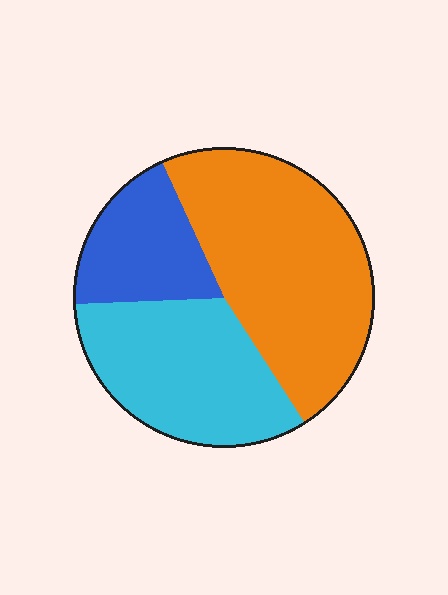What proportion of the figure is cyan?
Cyan covers 33% of the figure.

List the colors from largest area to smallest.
From largest to smallest: orange, cyan, blue.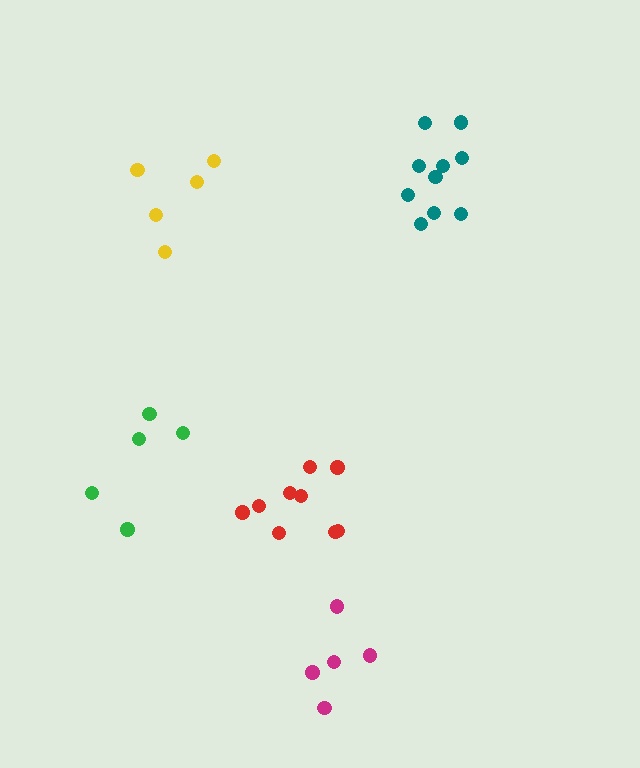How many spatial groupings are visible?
There are 5 spatial groupings.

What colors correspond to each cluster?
The clusters are colored: teal, red, green, magenta, yellow.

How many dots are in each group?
Group 1: 10 dots, Group 2: 9 dots, Group 3: 5 dots, Group 4: 5 dots, Group 5: 5 dots (34 total).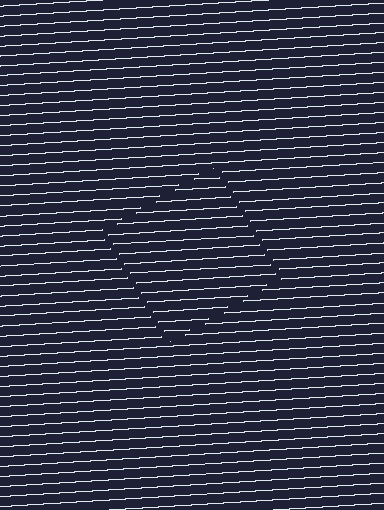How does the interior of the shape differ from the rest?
The interior of the shape contains the same grating, shifted by half a period — the contour is defined by the phase discontinuity where line-ends from the inner and outer gratings abut.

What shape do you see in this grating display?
An illusory square. The interior of the shape contains the same grating, shifted by half a period — the contour is defined by the phase discontinuity where line-ends from the inner and outer gratings abut.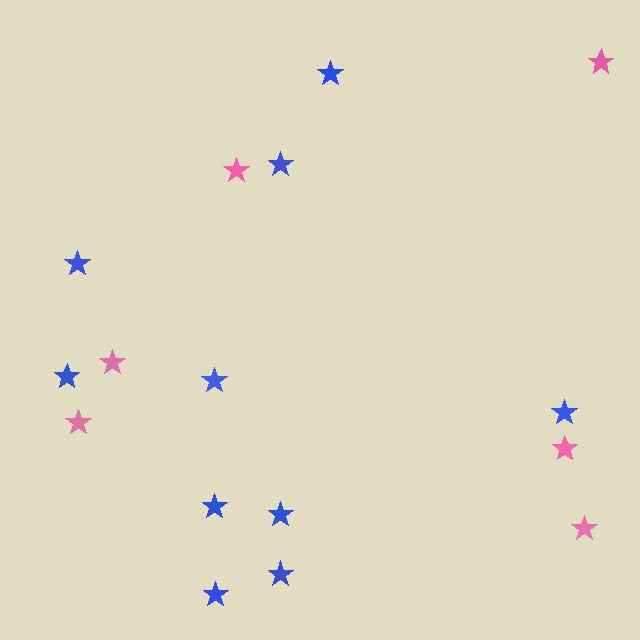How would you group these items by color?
There are 2 groups: one group of pink stars (6) and one group of blue stars (10).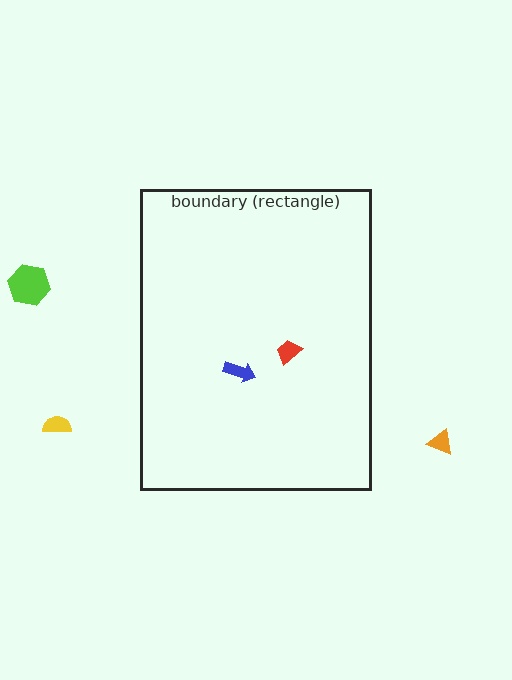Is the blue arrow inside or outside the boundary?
Inside.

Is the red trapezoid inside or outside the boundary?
Inside.